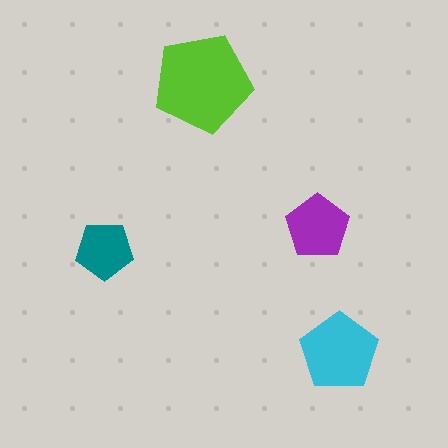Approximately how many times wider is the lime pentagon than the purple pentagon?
About 1.5 times wider.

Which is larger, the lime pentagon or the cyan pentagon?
The lime one.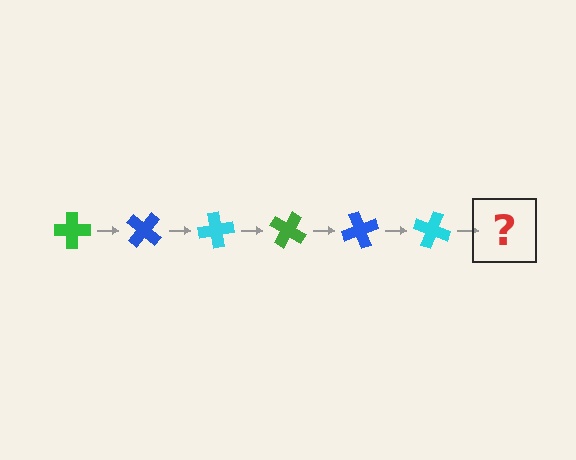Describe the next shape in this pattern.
It should be a green cross, rotated 240 degrees from the start.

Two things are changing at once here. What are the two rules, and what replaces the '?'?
The two rules are that it rotates 40 degrees each step and the color cycles through green, blue, and cyan. The '?' should be a green cross, rotated 240 degrees from the start.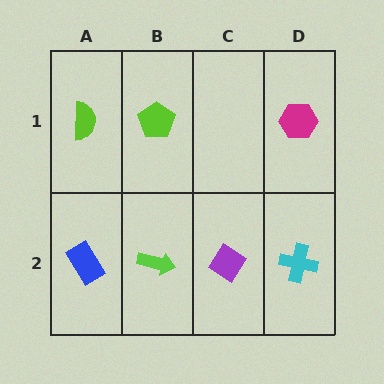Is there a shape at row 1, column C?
No, that cell is empty.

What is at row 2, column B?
A lime arrow.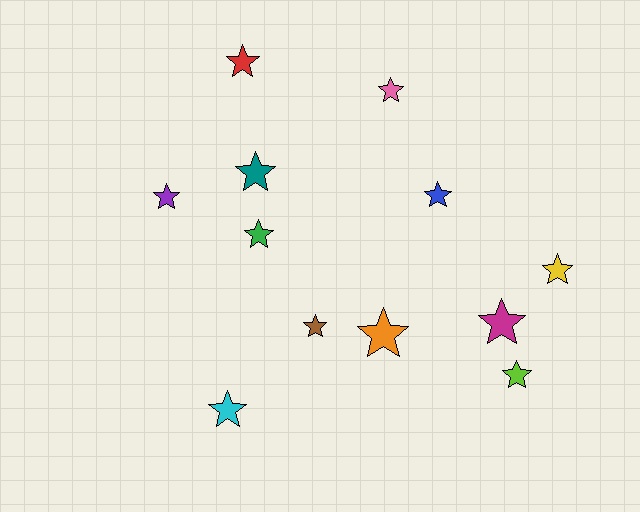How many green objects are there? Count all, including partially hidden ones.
There is 1 green object.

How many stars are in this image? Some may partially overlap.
There are 12 stars.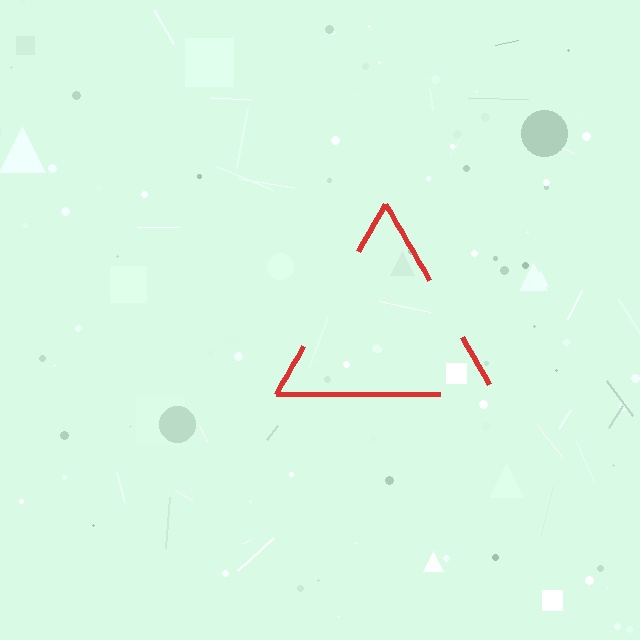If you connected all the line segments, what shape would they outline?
They would outline a triangle.